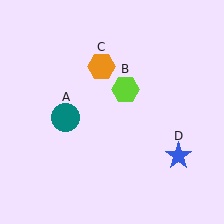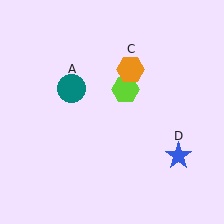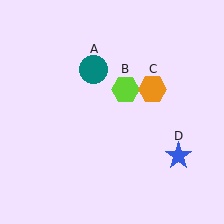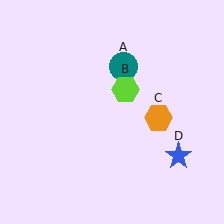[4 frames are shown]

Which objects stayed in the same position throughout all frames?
Lime hexagon (object B) and blue star (object D) remained stationary.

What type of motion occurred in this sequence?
The teal circle (object A), orange hexagon (object C) rotated clockwise around the center of the scene.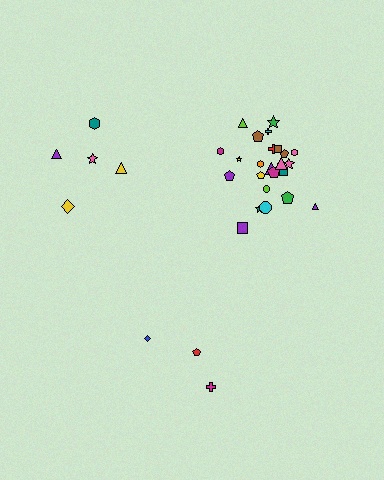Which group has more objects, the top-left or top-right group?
The top-right group.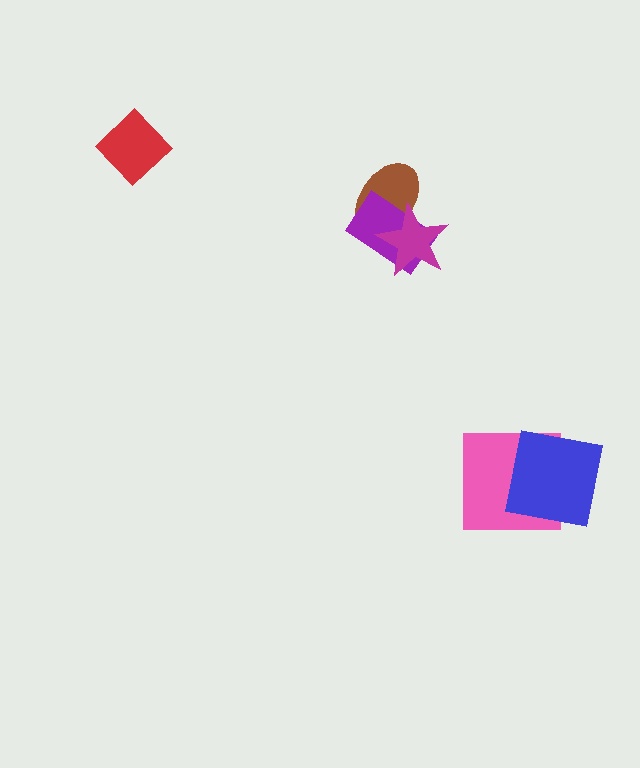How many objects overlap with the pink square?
1 object overlaps with the pink square.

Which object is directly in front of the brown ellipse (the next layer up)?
The purple rectangle is directly in front of the brown ellipse.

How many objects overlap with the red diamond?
0 objects overlap with the red diamond.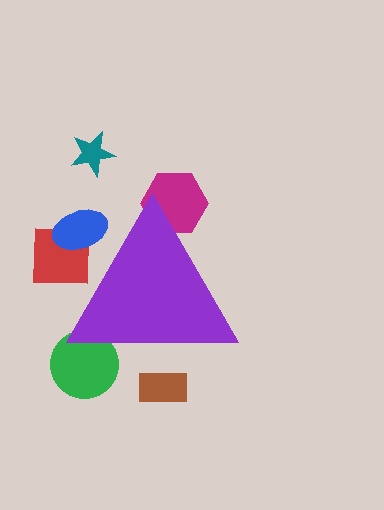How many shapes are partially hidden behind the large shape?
5 shapes are partially hidden.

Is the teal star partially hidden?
No, the teal star is fully visible.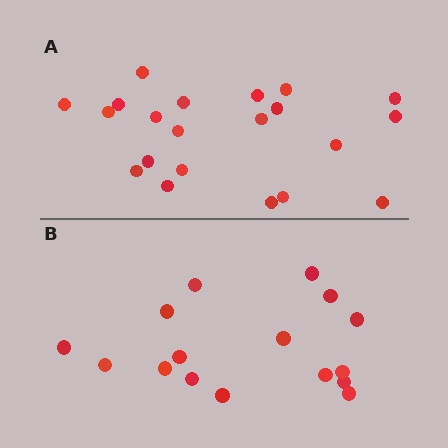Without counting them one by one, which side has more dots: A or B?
Region A (the top region) has more dots.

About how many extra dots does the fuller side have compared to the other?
Region A has about 5 more dots than region B.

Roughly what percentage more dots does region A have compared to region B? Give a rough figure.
About 30% more.